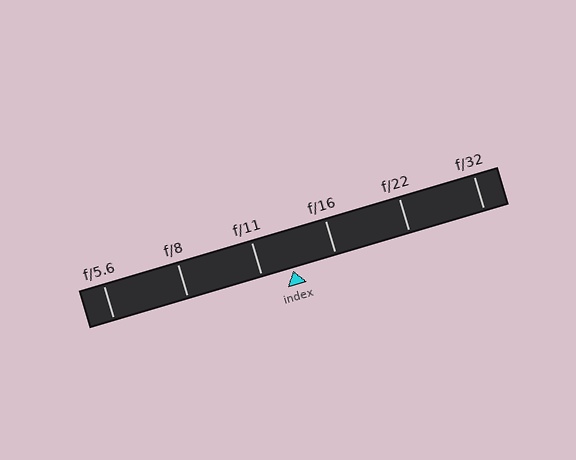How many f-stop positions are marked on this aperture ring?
There are 6 f-stop positions marked.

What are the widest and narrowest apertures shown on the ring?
The widest aperture shown is f/5.6 and the narrowest is f/32.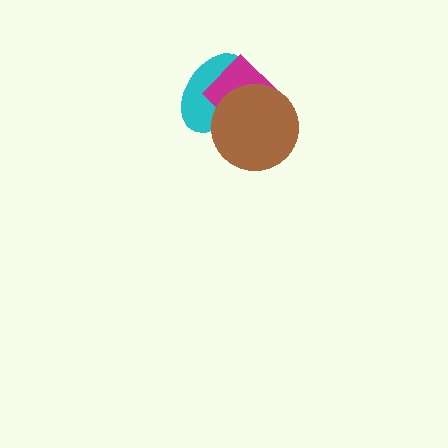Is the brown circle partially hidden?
No, no other shape covers it.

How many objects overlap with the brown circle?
2 objects overlap with the brown circle.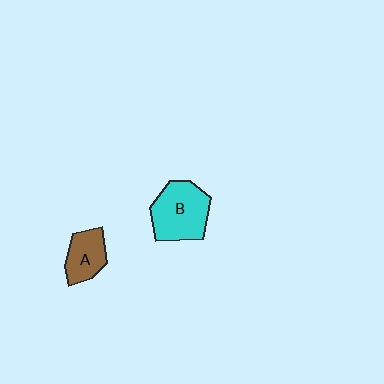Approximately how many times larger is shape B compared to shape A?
Approximately 1.6 times.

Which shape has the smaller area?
Shape A (brown).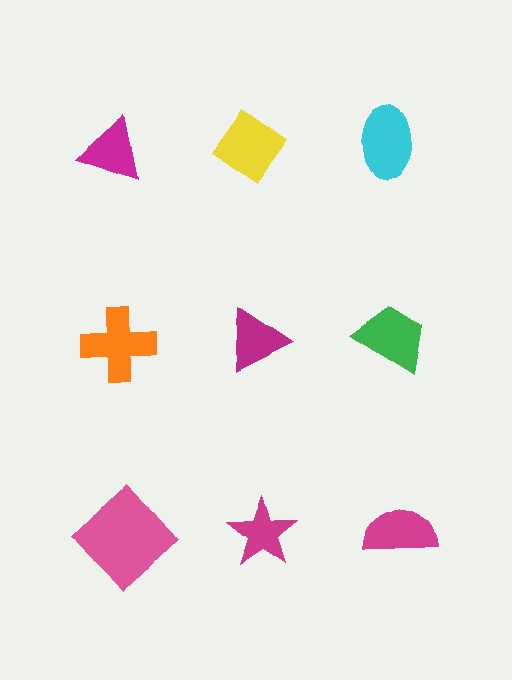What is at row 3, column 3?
A magenta semicircle.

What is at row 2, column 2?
A magenta triangle.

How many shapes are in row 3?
3 shapes.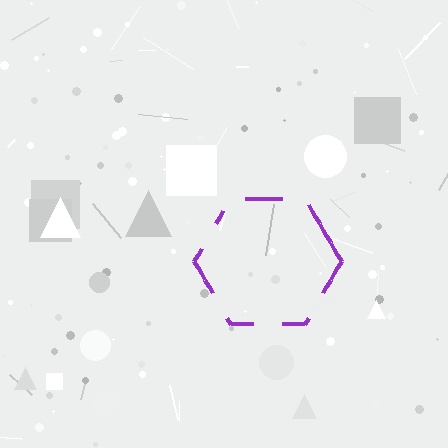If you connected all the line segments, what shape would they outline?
They would outline a hexagon.